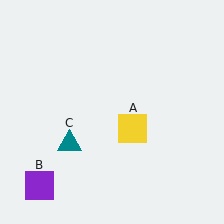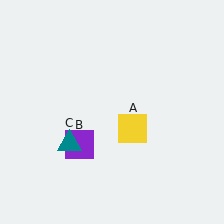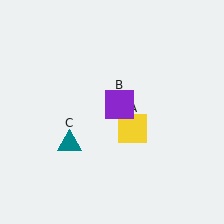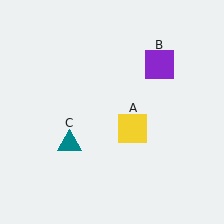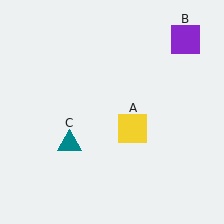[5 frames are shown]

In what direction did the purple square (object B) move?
The purple square (object B) moved up and to the right.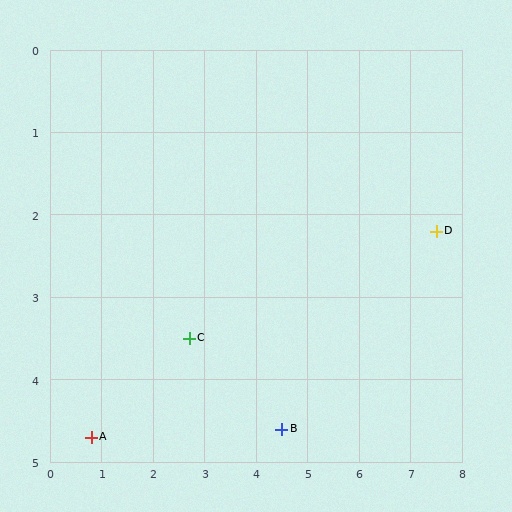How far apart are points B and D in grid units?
Points B and D are about 3.8 grid units apart.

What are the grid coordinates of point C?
Point C is at approximately (2.7, 3.5).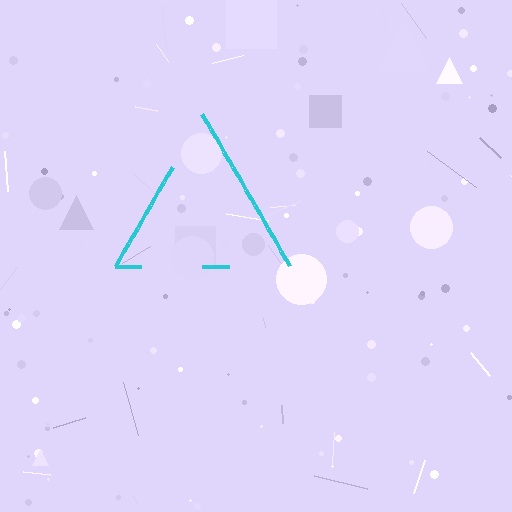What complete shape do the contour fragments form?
The contour fragments form a triangle.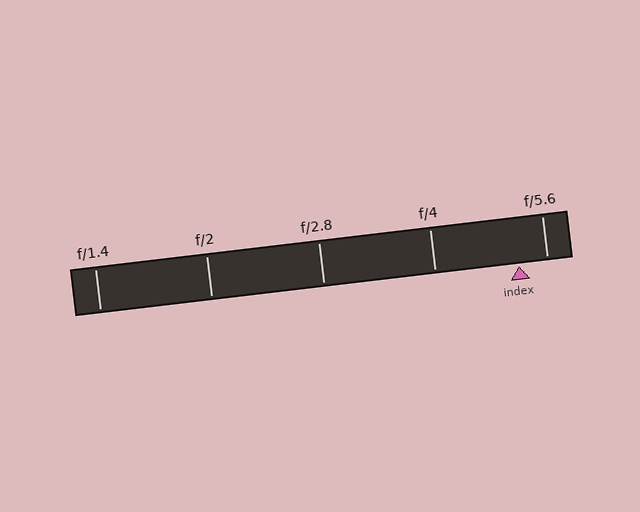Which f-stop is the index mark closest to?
The index mark is closest to f/5.6.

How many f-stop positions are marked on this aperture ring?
There are 5 f-stop positions marked.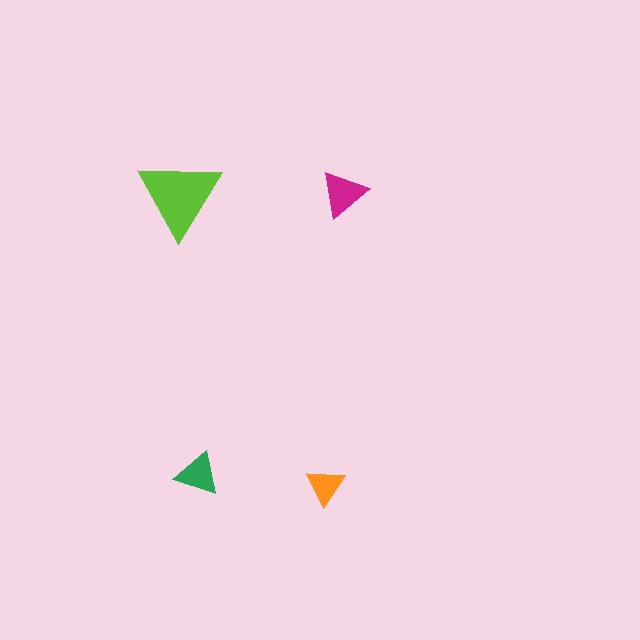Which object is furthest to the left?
The lime triangle is leftmost.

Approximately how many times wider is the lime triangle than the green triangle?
About 2 times wider.